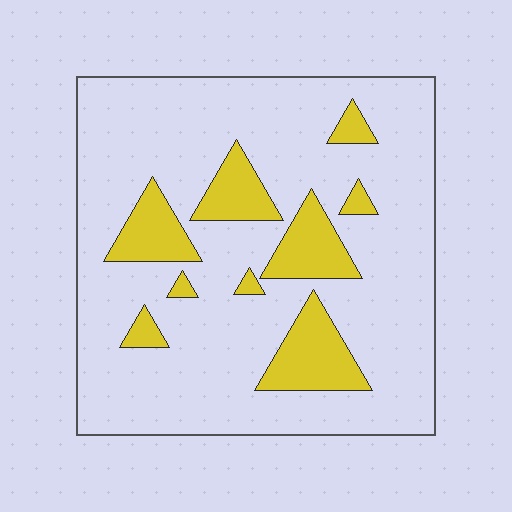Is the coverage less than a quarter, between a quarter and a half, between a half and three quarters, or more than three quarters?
Less than a quarter.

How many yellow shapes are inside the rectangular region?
9.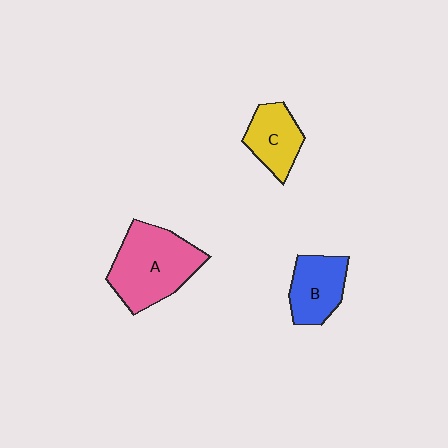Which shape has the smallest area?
Shape C (yellow).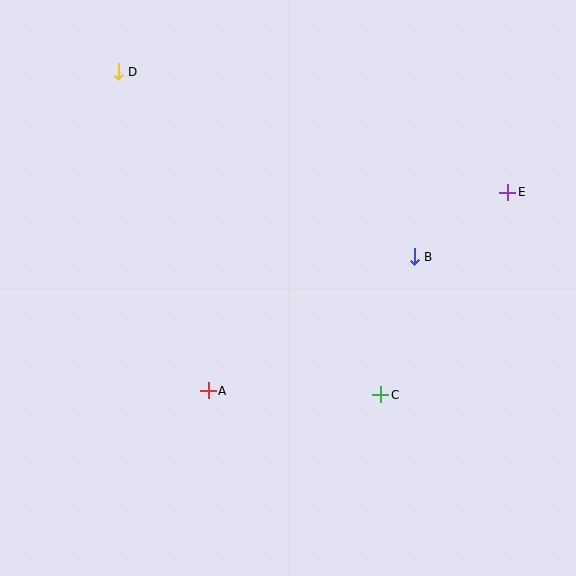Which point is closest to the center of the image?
Point A at (208, 391) is closest to the center.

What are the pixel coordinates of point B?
Point B is at (414, 257).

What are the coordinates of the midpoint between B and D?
The midpoint between B and D is at (266, 164).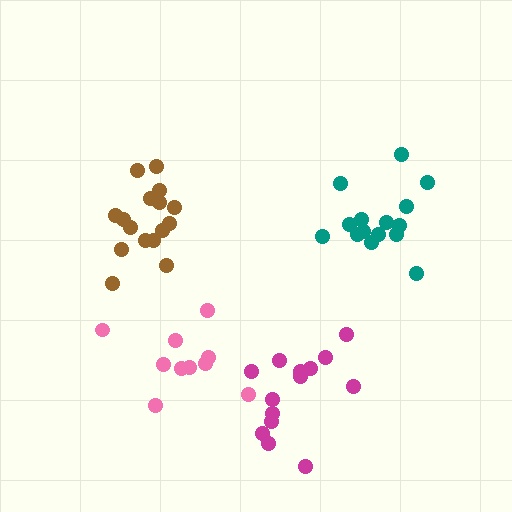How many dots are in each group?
Group 1: 14 dots, Group 2: 16 dots, Group 3: 10 dots, Group 4: 15 dots (55 total).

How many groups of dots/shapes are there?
There are 4 groups.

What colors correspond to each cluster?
The clusters are colored: magenta, brown, pink, teal.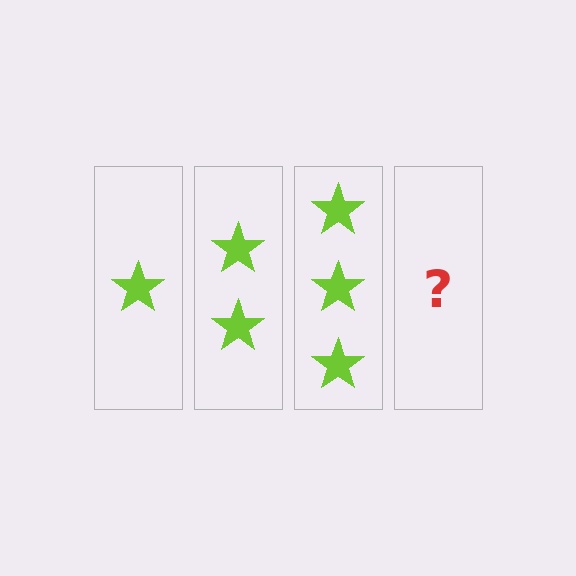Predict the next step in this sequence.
The next step is 4 stars.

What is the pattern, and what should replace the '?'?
The pattern is that each step adds one more star. The '?' should be 4 stars.